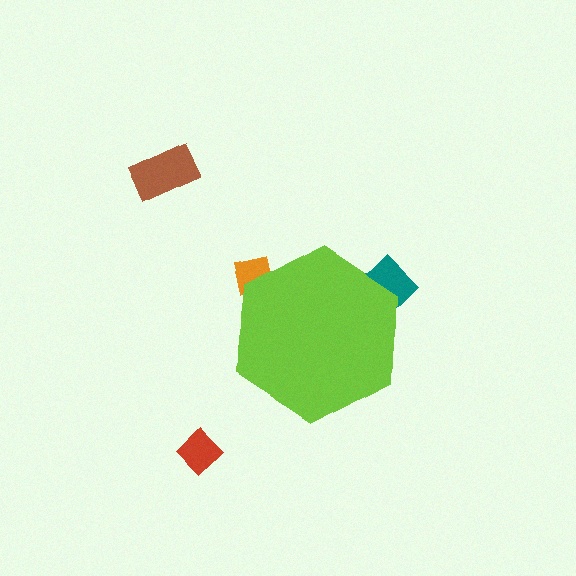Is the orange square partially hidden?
Yes, the orange square is partially hidden behind the lime hexagon.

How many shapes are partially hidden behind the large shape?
2 shapes are partially hidden.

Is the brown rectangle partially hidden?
No, the brown rectangle is fully visible.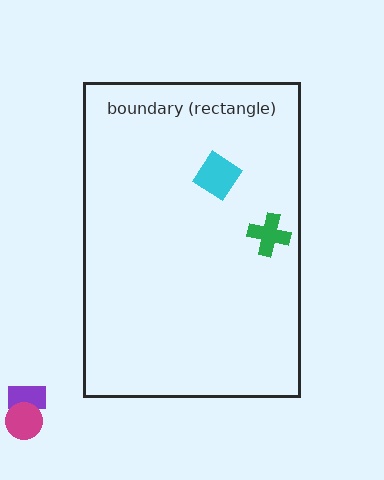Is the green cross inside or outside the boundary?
Inside.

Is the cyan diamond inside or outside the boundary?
Inside.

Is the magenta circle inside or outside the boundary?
Outside.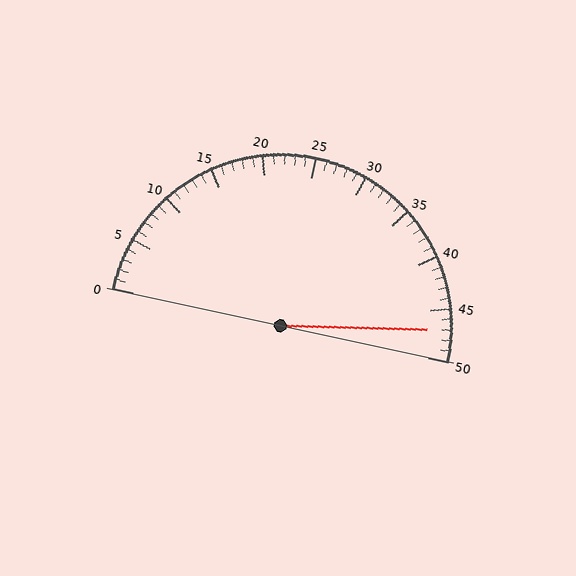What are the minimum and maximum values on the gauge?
The gauge ranges from 0 to 50.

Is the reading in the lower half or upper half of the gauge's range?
The reading is in the upper half of the range (0 to 50).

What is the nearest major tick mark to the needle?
The nearest major tick mark is 45.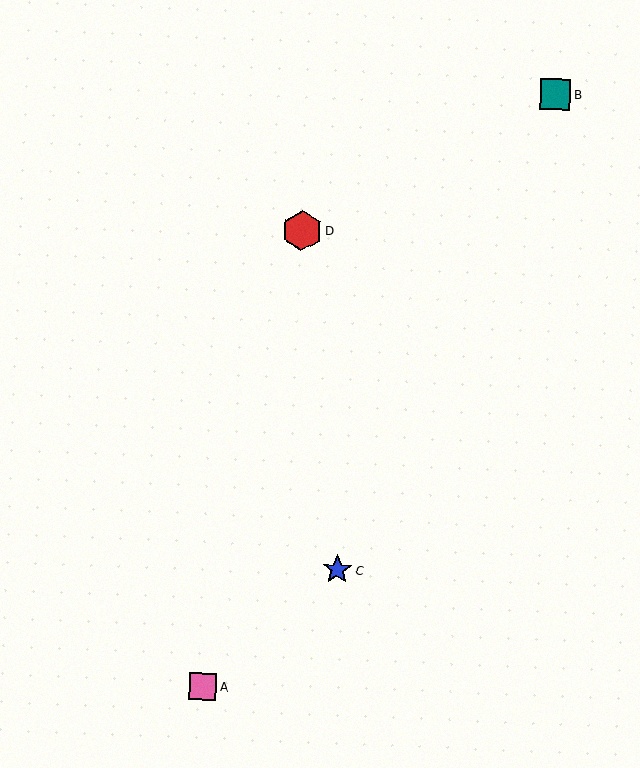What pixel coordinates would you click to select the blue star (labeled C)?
Click at (337, 569) to select the blue star C.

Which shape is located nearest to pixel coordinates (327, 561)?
The blue star (labeled C) at (337, 569) is nearest to that location.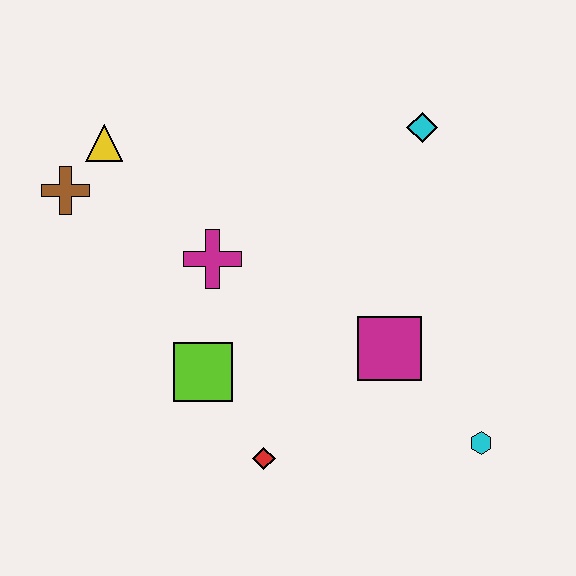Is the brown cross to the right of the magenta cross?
No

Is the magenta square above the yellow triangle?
No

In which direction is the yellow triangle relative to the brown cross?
The yellow triangle is above the brown cross.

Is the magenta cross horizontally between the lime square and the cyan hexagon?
Yes